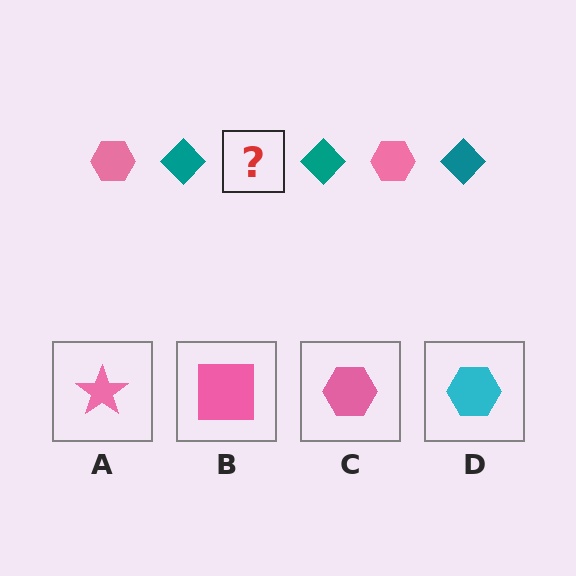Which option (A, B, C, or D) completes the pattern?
C.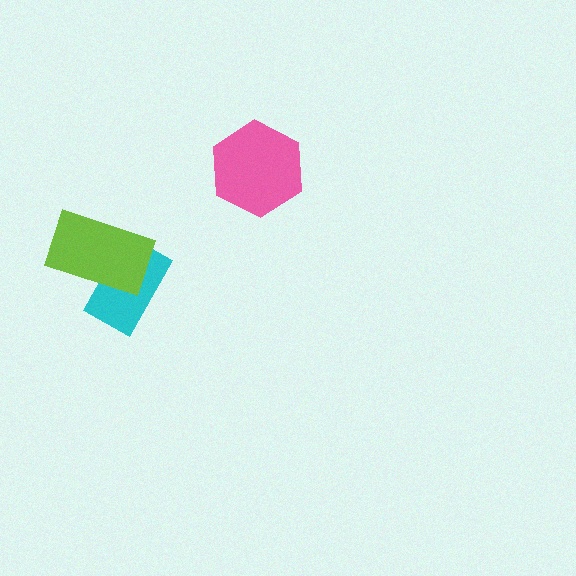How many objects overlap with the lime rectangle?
1 object overlaps with the lime rectangle.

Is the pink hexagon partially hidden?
No, no other shape covers it.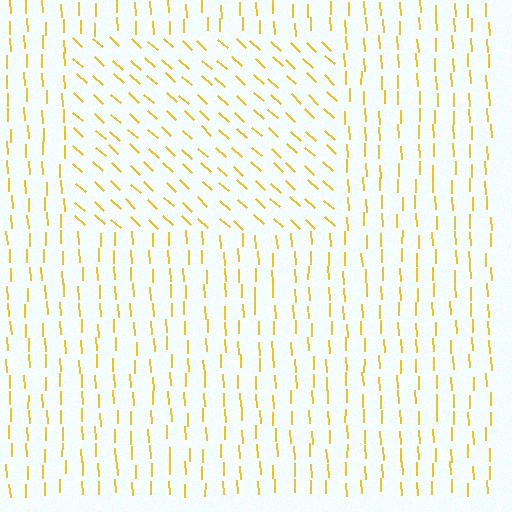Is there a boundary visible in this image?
Yes, there is a texture boundary formed by a change in line orientation.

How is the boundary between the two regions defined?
The boundary is defined purely by a change in line orientation (approximately 45 degrees difference). All lines are the same color and thickness.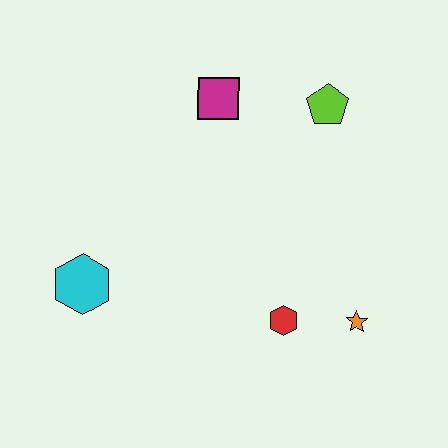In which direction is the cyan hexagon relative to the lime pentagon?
The cyan hexagon is to the left of the lime pentagon.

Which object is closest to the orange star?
The red hexagon is closest to the orange star.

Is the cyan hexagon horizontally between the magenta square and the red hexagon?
No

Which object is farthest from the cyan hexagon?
The lime pentagon is farthest from the cyan hexagon.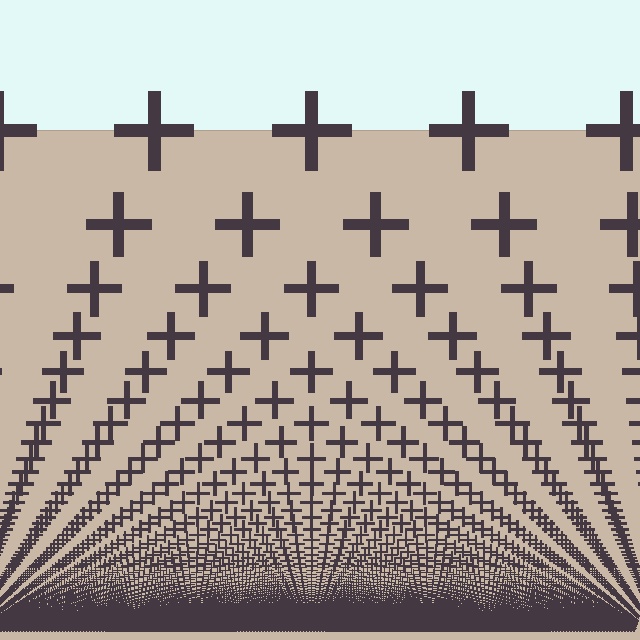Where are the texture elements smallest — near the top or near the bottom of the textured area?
Near the bottom.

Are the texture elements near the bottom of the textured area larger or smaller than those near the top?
Smaller. The gradient is inverted — elements near the bottom are smaller and denser.